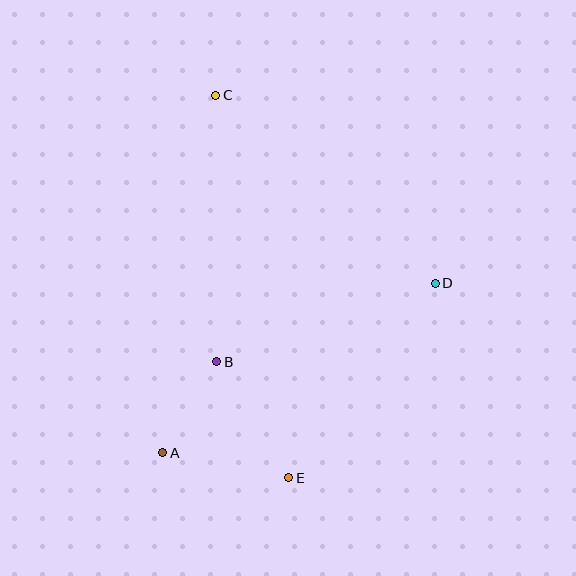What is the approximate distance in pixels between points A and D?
The distance between A and D is approximately 321 pixels.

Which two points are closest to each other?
Points A and B are closest to each other.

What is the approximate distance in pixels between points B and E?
The distance between B and E is approximately 137 pixels.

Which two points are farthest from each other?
Points C and E are farthest from each other.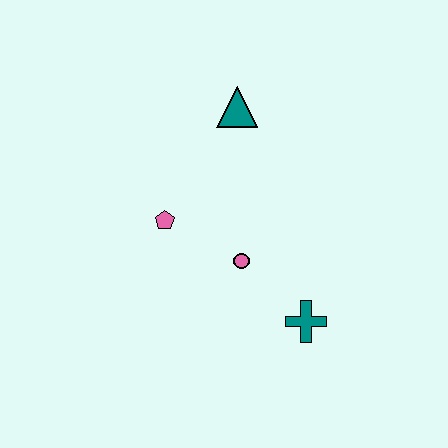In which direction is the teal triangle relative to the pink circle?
The teal triangle is above the pink circle.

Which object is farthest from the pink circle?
The teal triangle is farthest from the pink circle.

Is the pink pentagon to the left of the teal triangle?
Yes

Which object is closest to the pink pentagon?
The pink circle is closest to the pink pentagon.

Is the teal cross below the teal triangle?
Yes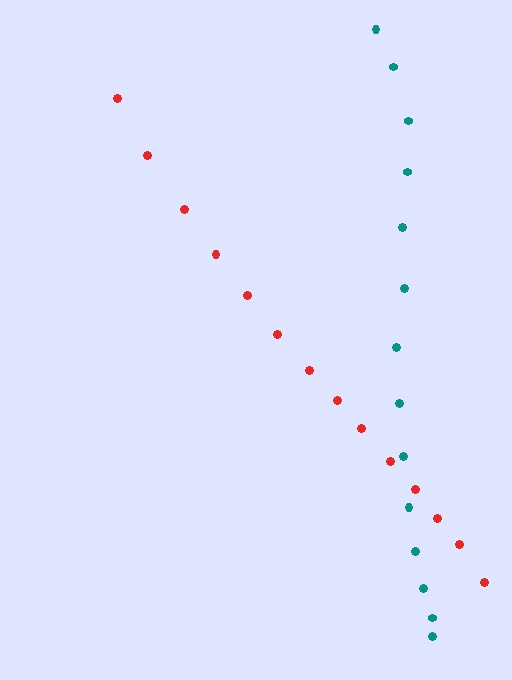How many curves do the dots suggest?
There are 2 distinct paths.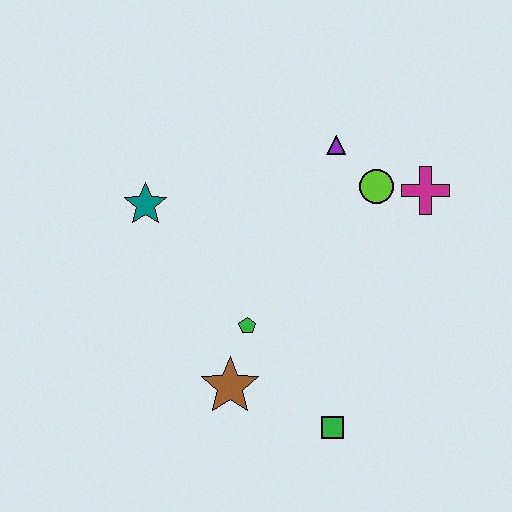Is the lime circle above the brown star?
Yes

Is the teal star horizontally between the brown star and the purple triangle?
No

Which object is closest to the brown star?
The green pentagon is closest to the brown star.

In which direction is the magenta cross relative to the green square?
The magenta cross is above the green square.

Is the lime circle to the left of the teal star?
No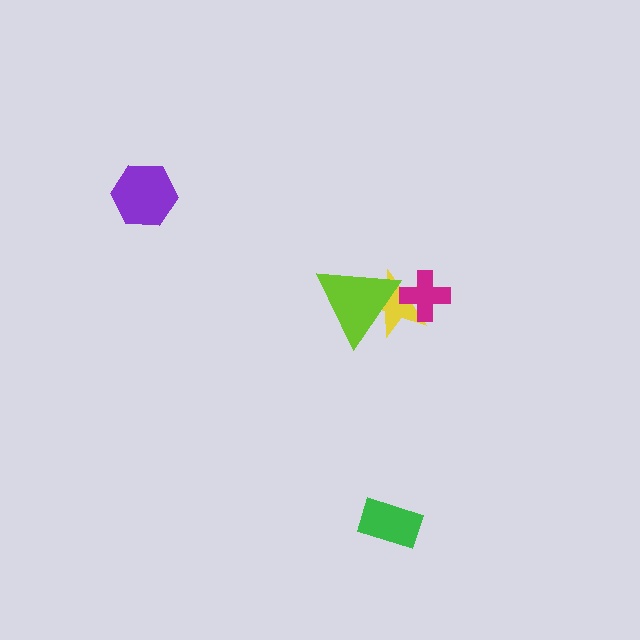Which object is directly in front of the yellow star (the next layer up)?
The lime triangle is directly in front of the yellow star.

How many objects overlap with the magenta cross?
1 object overlaps with the magenta cross.